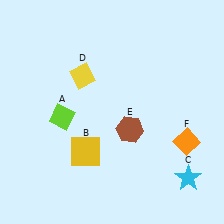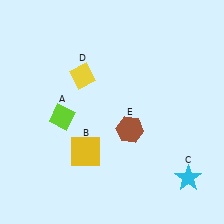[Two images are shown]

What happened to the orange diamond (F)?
The orange diamond (F) was removed in Image 2. It was in the bottom-right area of Image 1.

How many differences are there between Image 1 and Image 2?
There is 1 difference between the two images.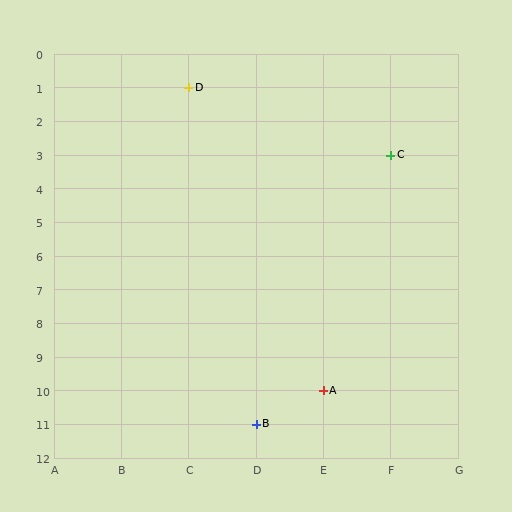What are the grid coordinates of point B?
Point B is at grid coordinates (D, 11).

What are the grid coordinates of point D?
Point D is at grid coordinates (C, 1).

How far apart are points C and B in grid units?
Points C and B are 2 columns and 8 rows apart (about 8.2 grid units diagonally).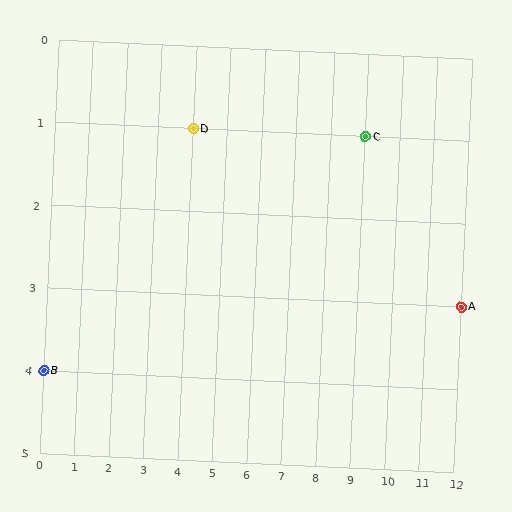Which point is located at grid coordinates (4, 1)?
Point D is at (4, 1).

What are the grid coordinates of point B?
Point B is at grid coordinates (0, 4).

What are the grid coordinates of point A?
Point A is at grid coordinates (12, 3).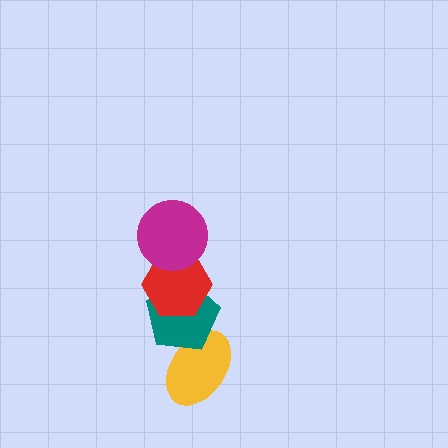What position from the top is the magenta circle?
The magenta circle is 1st from the top.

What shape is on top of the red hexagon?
The magenta circle is on top of the red hexagon.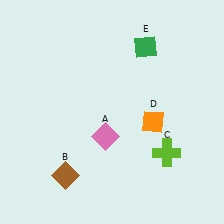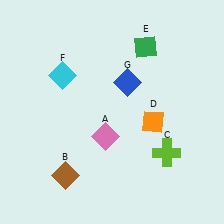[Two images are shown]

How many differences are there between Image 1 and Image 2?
There are 2 differences between the two images.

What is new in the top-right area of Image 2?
A blue diamond (G) was added in the top-right area of Image 2.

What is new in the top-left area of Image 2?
A cyan diamond (F) was added in the top-left area of Image 2.